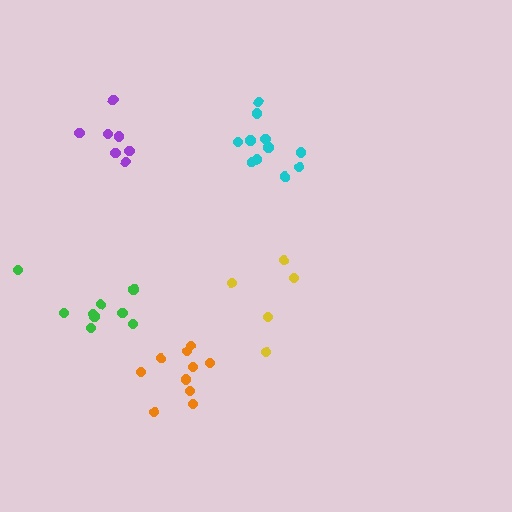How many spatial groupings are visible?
There are 5 spatial groupings.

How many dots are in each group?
Group 1: 7 dots, Group 2: 11 dots, Group 3: 9 dots, Group 4: 10 dots, Group 5: 5 dots (42 total).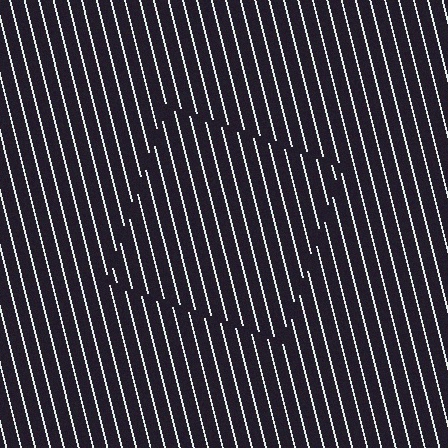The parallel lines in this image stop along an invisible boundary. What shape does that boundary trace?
An illusory square. The interior of the shape contains the same grating, shifted by half a period — the contour is defined by the phase discontinuity where line-ends from the inner and outer gratings abut.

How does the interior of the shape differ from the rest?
The interior of the shape contains the same grating, shifted by half a period — the contour is defined by the phase discontinuity where line-ends from the inner and outer gratings abut.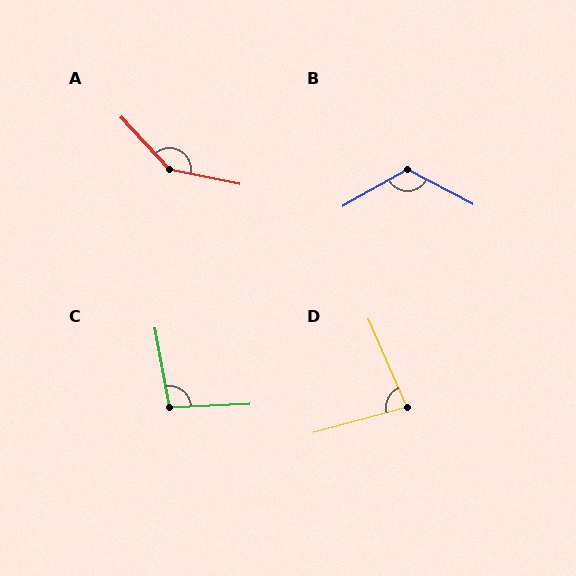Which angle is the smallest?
D, at approximately 82 degrees.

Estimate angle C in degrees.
Approximately 97 degrees.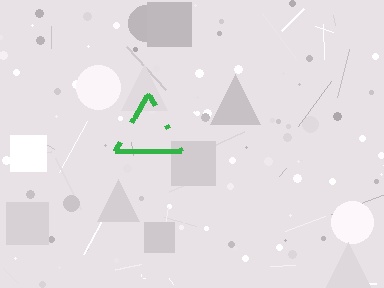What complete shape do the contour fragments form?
The contour fragments form a triangle.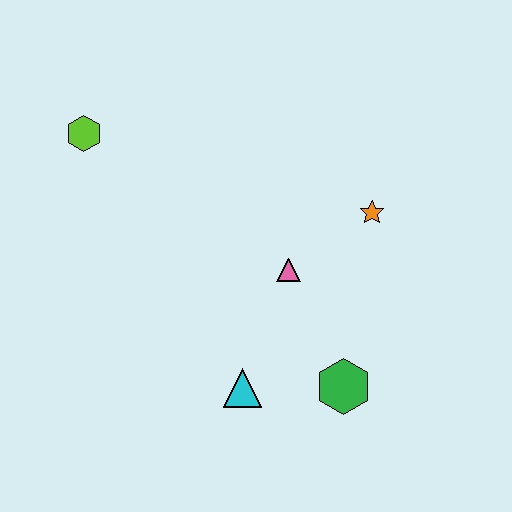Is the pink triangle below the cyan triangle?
No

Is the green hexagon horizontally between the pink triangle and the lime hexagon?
No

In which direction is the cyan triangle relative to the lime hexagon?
The cyan triangle is below the lime hexagon.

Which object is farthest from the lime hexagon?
The green hexagon is farthest from the lime hexagon.